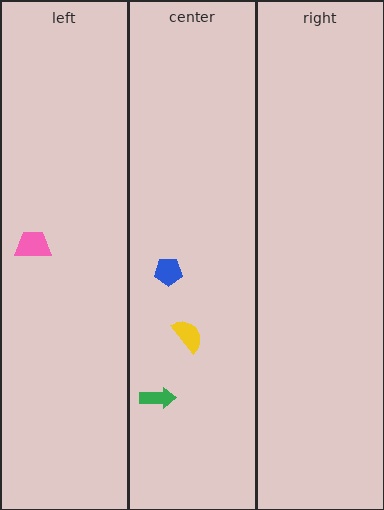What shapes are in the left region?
The pink trapezoid.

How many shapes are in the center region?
3.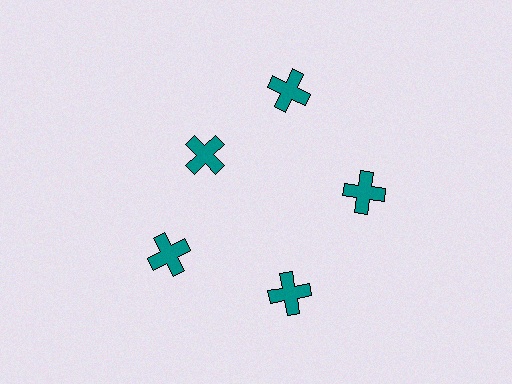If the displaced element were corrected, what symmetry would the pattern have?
It would have 5-fold rotational symmetry — the pattern would map onto itself every 72 degrees.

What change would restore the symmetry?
The symmetry would be restored by moving it outward, back onto the ring so that all 5 crosses sit at equal angles and equal distance from the center.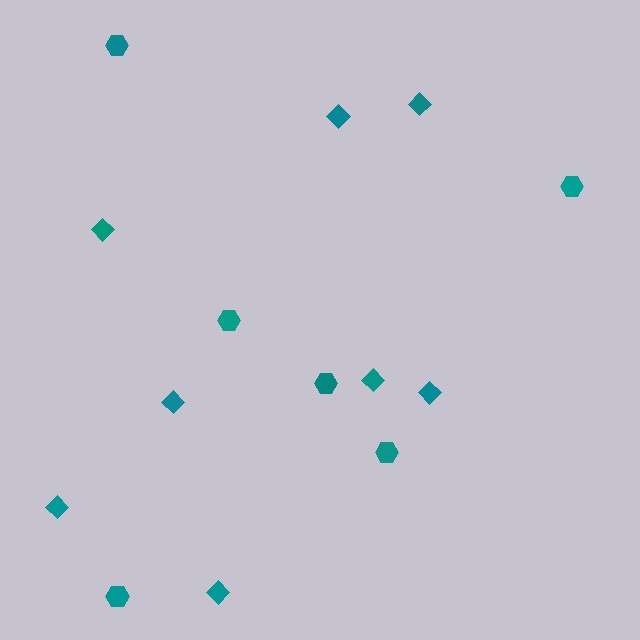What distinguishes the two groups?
There are 2 groups: one group of hexagons (6) and one group of diamonds (8).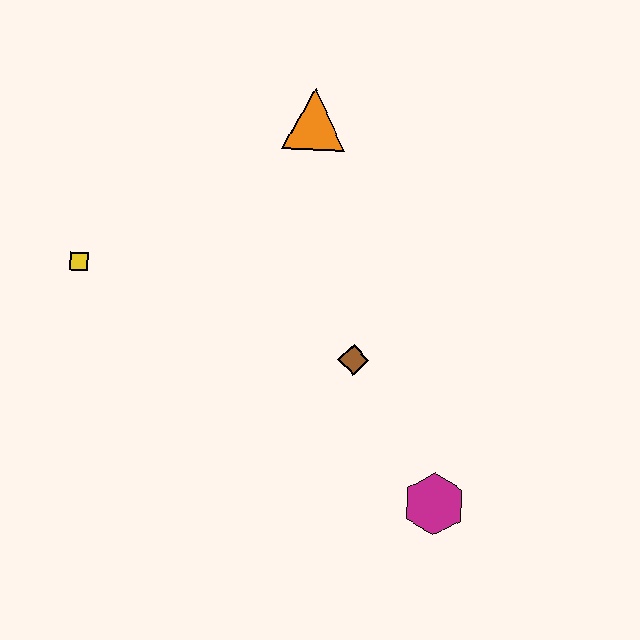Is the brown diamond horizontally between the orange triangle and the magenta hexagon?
Yes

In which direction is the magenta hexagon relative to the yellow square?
The magenta hexagon is to the right of the yellow square.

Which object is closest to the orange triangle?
The brown diamond is closest to the orange triangle.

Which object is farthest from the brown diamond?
The yellow square is farthest from the brown diamond.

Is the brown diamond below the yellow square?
Yes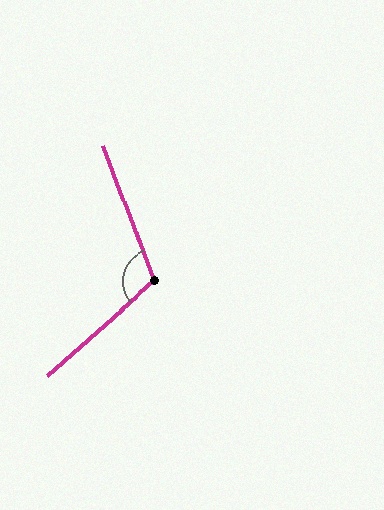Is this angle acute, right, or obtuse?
It is obtuse.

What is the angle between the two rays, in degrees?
Approximately 111 degrees.